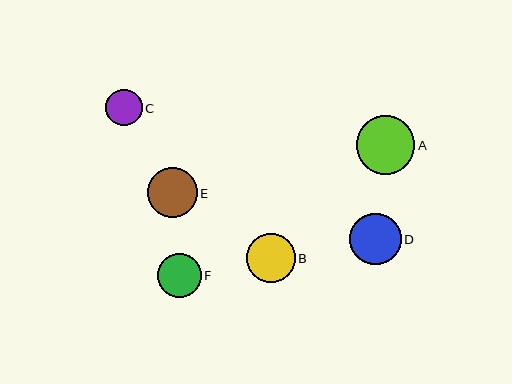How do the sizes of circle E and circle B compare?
Circle E and circle B are approximately the same size.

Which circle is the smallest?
Circle C is the smallest with a size of approximately 36 pixels.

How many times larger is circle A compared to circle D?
Circle A is approximately 1.1 times the size of circle D.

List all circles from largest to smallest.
From largest to smallest: A, D, E, B, F, C.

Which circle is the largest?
Circle A is the largest with a size of approximately 59 pixels.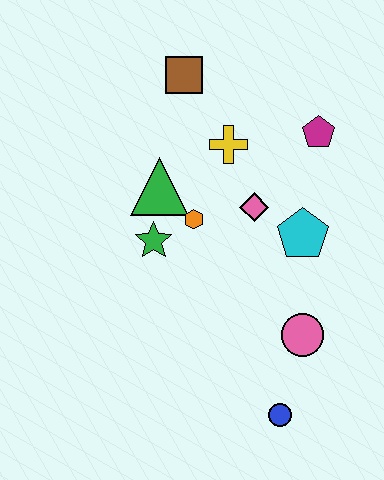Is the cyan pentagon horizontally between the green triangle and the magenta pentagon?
Yes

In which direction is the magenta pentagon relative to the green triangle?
The magenta pentagon is to the right of the green triangle.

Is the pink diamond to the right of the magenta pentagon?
No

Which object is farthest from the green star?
The blue circle is farthest from the green star.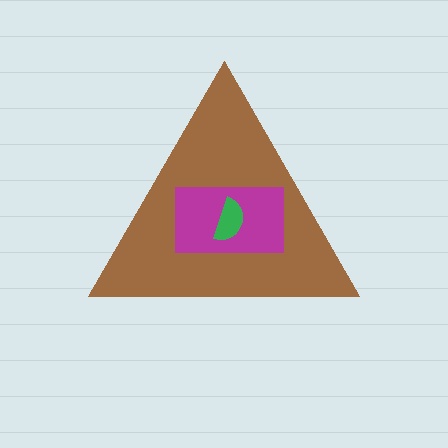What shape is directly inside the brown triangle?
The magenta rectangle.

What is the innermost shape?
The green semicircle.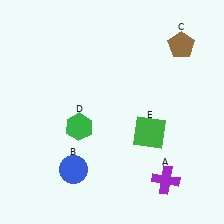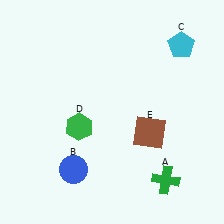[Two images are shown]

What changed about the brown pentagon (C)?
In Image 1, C is brown. In Image 2, it changed to cyan.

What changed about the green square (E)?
In Image 1, E is green. In Image 2, it changed to brown.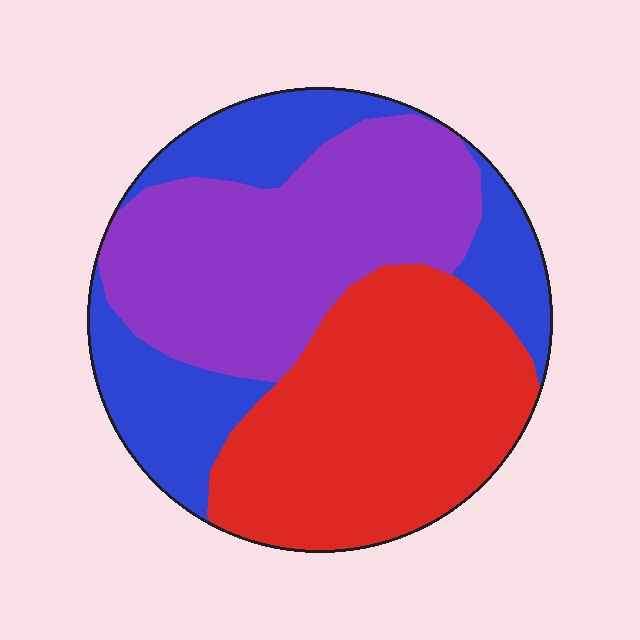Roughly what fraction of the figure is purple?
Purple takes up about three eighths (3/8) of the figure.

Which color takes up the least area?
Blue, at roughly 25%.